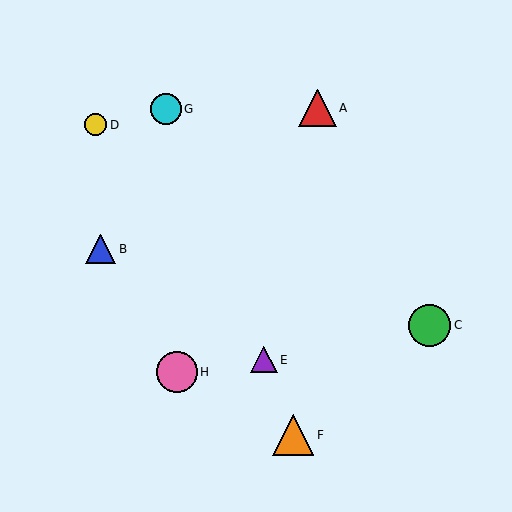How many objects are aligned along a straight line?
3 objects (E, F, G) are aligned along a straight line.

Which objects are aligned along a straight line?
Objects E, F, G are aligned along a straight line.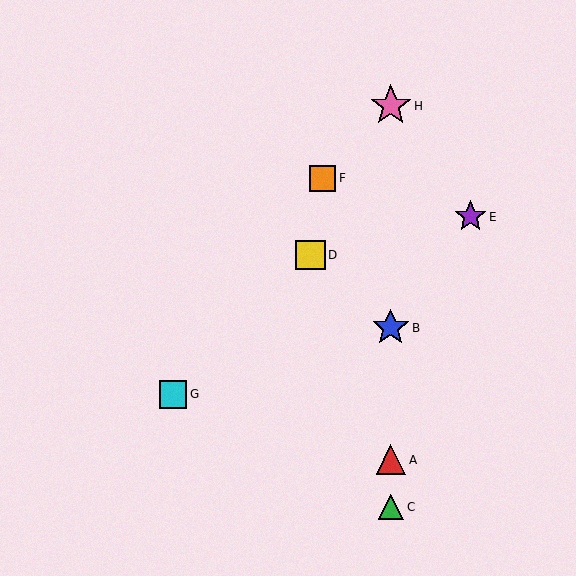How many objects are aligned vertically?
4 objects (A, B, C, H) are aligned vertically.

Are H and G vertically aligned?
No, H is at x≈391 and G is at x≈173.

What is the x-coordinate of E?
Object E is at x≈470.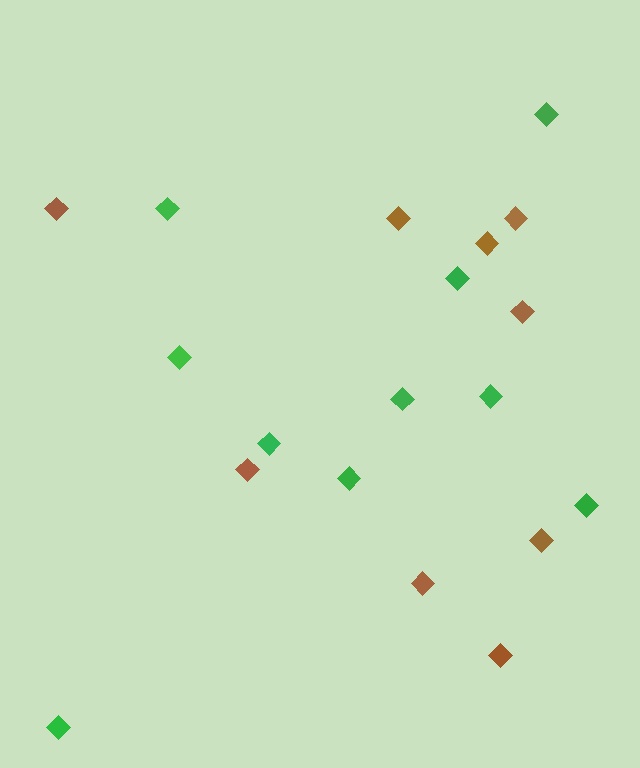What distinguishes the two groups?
There are 2 groups: one group of brown diamonds (9) and one group of green diamonds (10).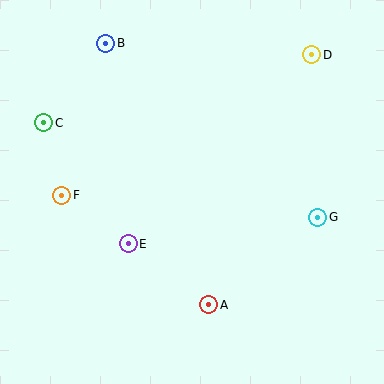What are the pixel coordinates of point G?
Point G is at (318, 217).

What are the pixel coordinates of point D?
Point D is at (312, 55).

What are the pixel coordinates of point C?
Point C is at (44, 123).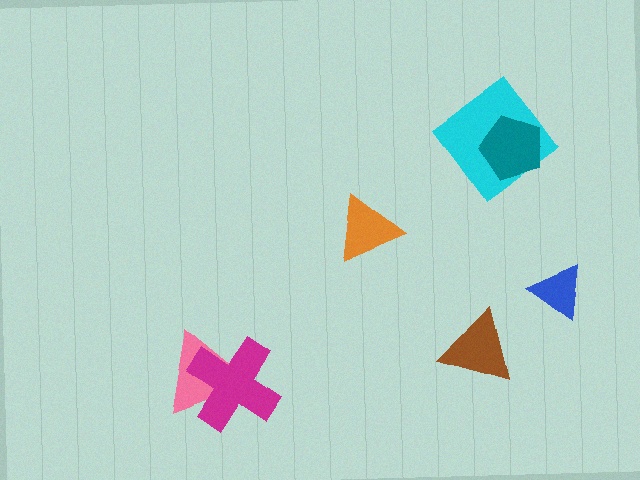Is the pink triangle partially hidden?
Yes, it is partially covered by another shape.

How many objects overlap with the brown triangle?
0 objects overlap with the brown triangle.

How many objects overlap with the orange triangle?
0 objects overlap with the orange triangle.